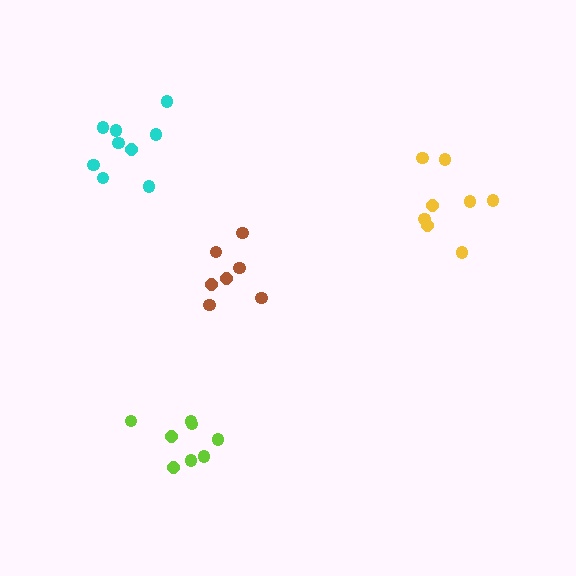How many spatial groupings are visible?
There are 4 spatial groupings.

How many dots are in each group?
Group 1: 9 dots, Group 2: 8 dots, Group 3: 7 dots, Group 4: 8 dots (32 total).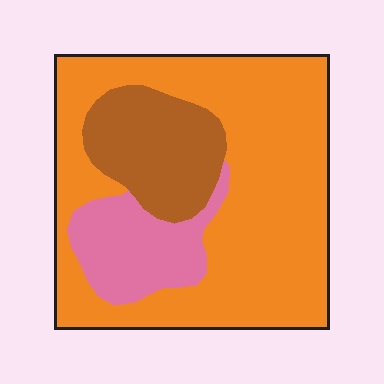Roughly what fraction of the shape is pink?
Pink covers 15% of the shape.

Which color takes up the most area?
Orange, at roughly 65%.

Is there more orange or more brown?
Orange.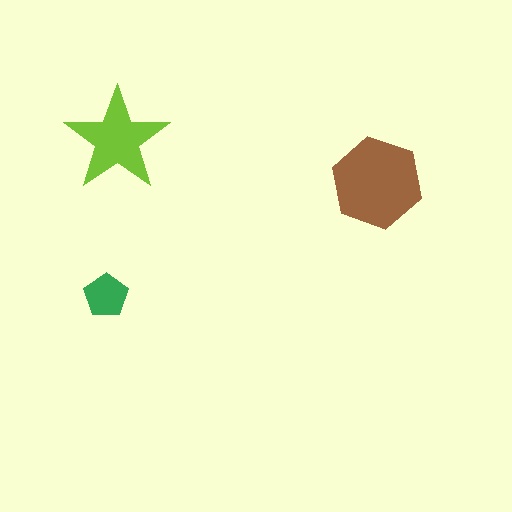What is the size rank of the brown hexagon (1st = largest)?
1st.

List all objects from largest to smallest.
The brown hexagon, the lime star, the green pentagon.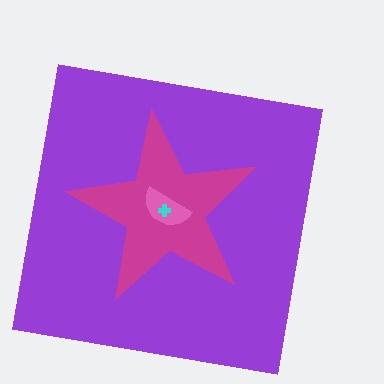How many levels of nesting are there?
4.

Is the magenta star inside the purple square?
Yes.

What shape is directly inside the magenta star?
The pink semicircle.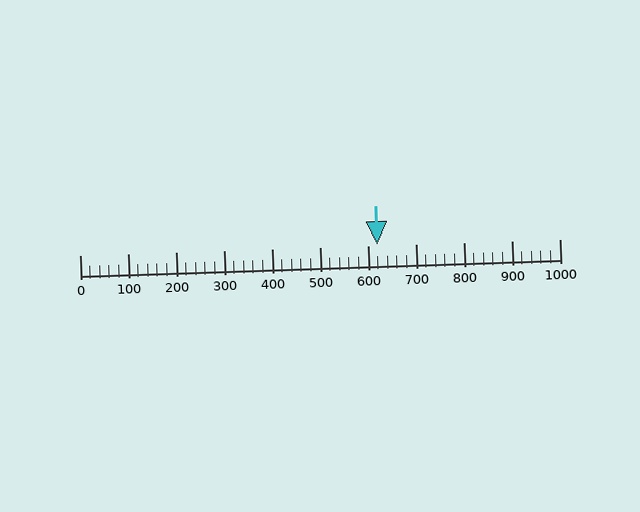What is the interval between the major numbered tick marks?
The major tick marks are spaced 100 units apart.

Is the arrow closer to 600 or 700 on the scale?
The arrow is closer to 600.